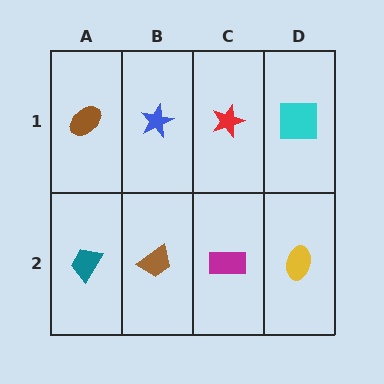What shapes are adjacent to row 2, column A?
A brown ellipse (row 1, column A), a brown trapezoid (row 2, column B).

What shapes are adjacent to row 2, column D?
A cyan square (row 1, column D), a magenta rectangle (row 2, column C).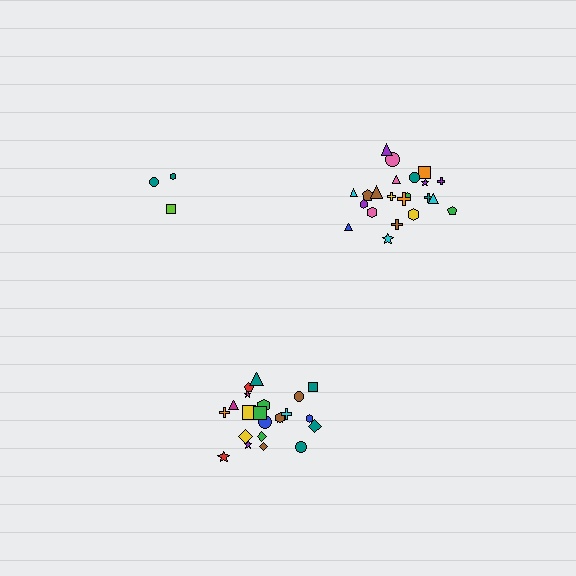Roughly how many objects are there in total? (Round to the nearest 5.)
Roughly 45 objects in total.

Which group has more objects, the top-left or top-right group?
The top-right group.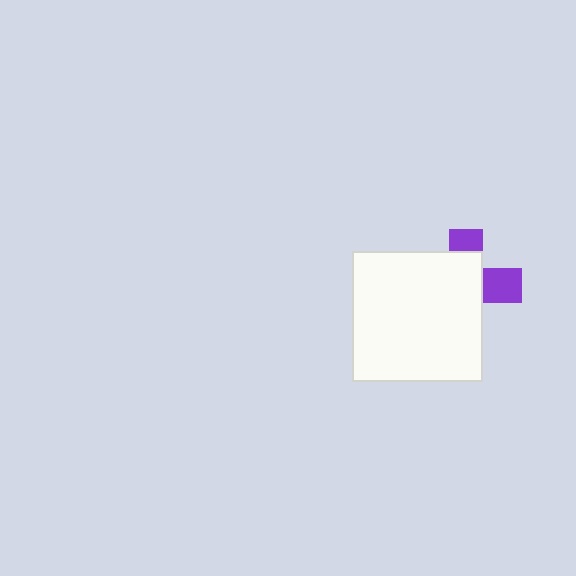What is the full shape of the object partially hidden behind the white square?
The partially hidden object is a purple cross.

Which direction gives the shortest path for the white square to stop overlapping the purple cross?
Moving left gives the shortest separation.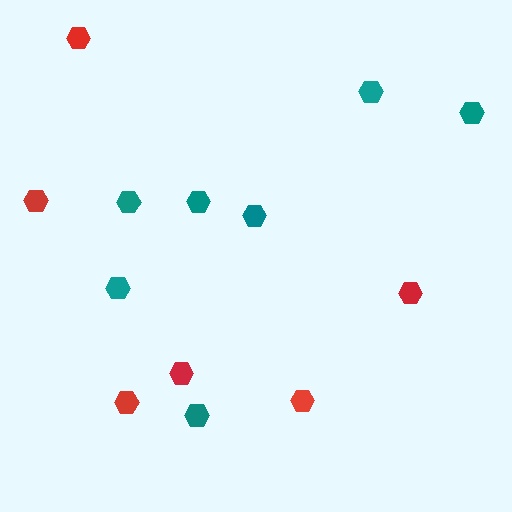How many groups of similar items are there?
There are 2 groups: one group of red hexagons (6) and one group of teal hexagons (7).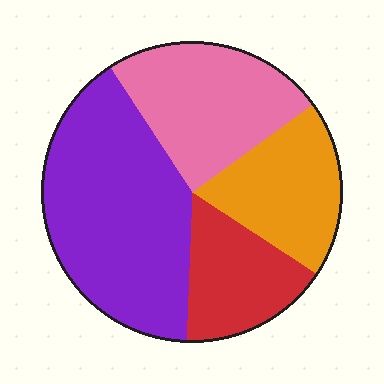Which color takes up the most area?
Purple, at roughly 40%.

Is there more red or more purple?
Purple.